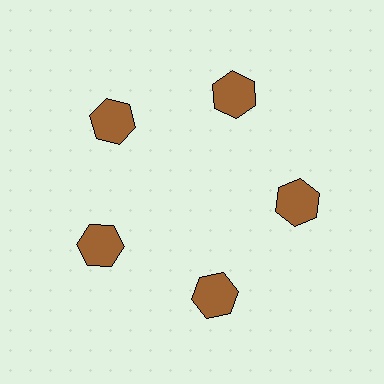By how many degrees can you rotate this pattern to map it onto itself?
The pattern maps onto itself every 72 degrees of rotation.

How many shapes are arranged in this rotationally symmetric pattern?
There are 5 shapes, arranged in 5 groups of 1.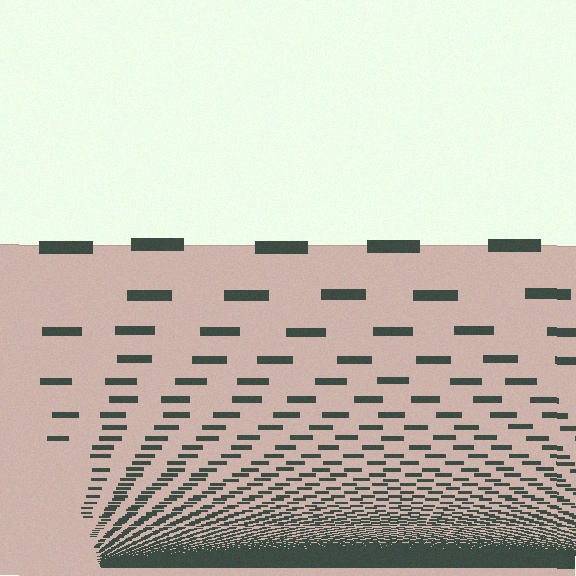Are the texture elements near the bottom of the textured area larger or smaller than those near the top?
Smaller. The gradient is inverted — elements near the bottom are smaller and denser.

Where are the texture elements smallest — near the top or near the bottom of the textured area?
Near the bottom.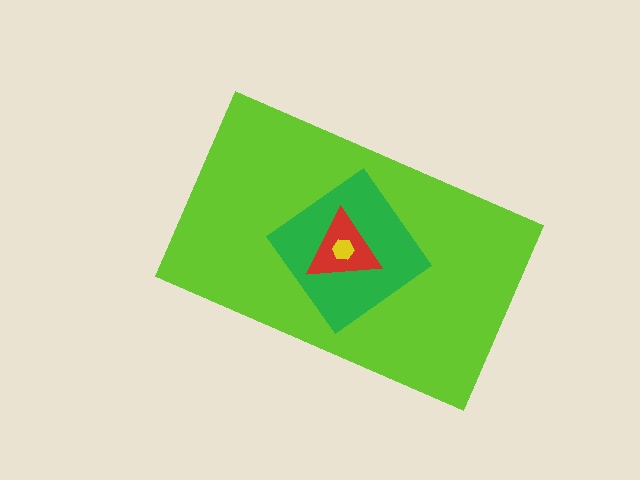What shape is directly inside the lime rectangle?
The green diamond.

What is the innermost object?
The yellow hexagon.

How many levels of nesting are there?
4.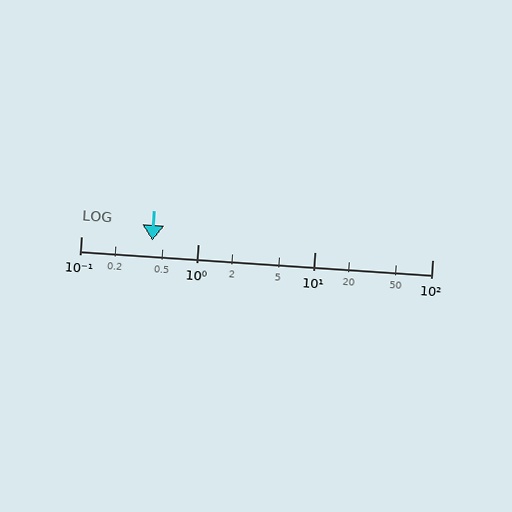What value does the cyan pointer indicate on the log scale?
The pointer indicates approximately 0.41.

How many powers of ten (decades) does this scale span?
The scale spans 3 decades, from 0.1 to 100.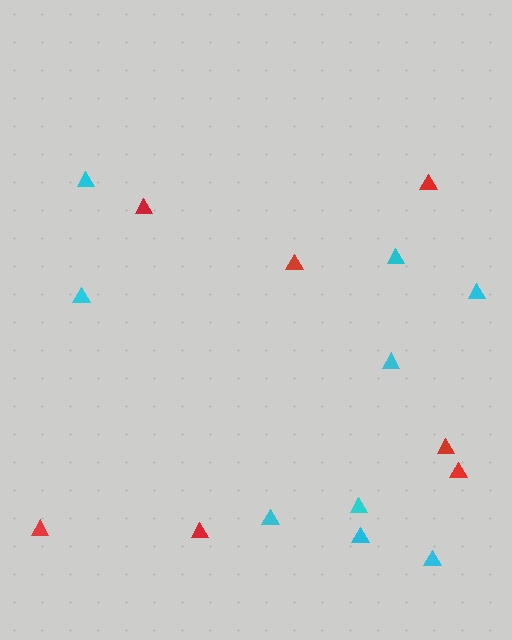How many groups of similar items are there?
There are 2 groups: one group of red triangles (7) and one group of cyan triangles (9).